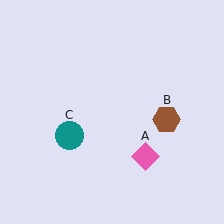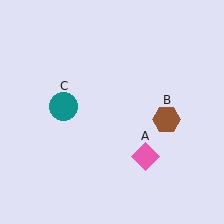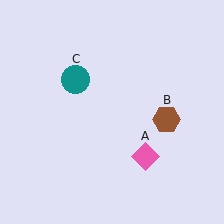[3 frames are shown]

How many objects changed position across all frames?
1 object changed position: teal circle (object C).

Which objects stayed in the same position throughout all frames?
Pink diamond (object A) and brown hexagon (object B) remained stationary.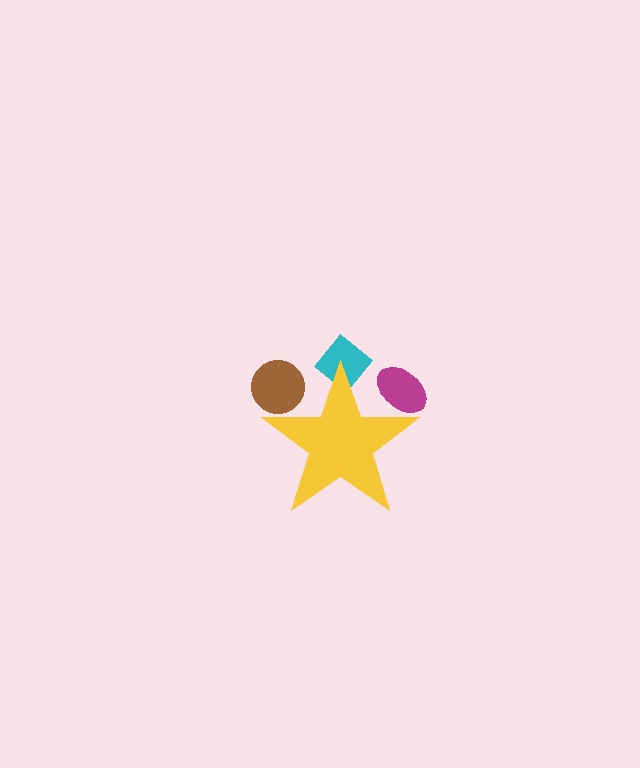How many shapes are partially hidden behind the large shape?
3 shapes are partially hidden.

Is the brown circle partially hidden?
Yes, the brown circle is partially hidden behind the yellow star.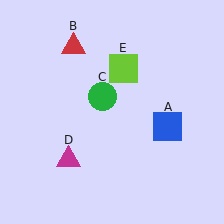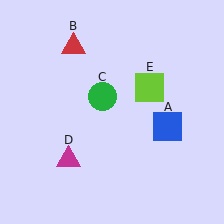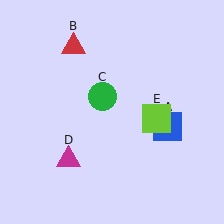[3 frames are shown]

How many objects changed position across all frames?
1 object changed position: lime square (object E).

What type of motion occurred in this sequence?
The lime square (object E) rotated clockwise around the center of the scene.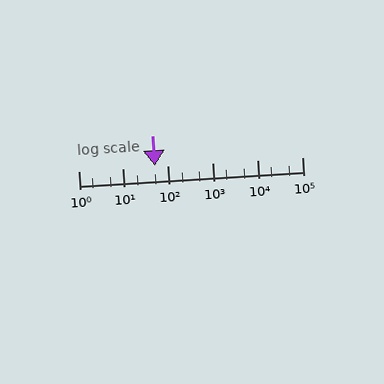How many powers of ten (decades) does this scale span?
The scale spans 5 decades, from 1 to 100000.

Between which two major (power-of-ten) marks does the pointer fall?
The pointer is between 10 and 100.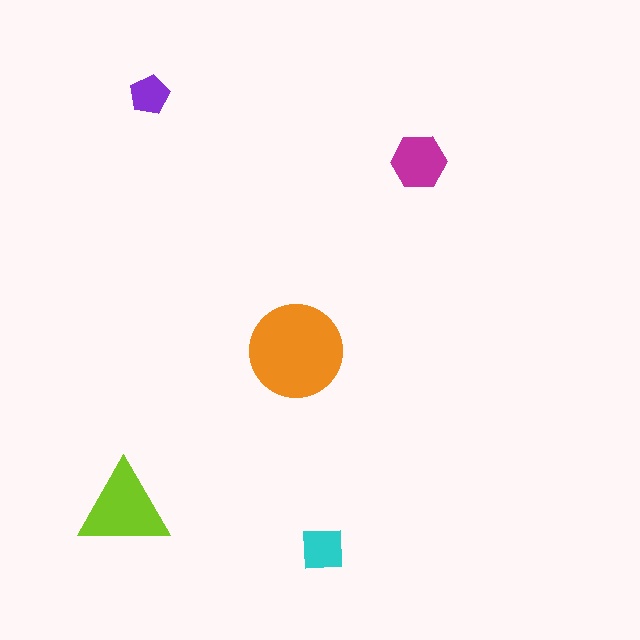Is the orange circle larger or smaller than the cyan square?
Larger.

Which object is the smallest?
The purple pentagon.